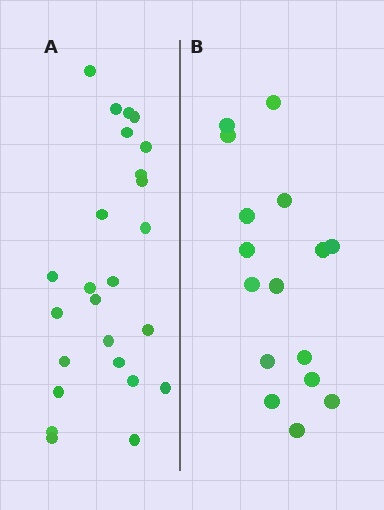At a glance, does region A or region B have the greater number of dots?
Region A (the left region) has more dots.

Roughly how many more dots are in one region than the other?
Region A has roughly 8 or so more dots than region B.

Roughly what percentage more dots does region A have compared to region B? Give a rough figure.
About 55% more.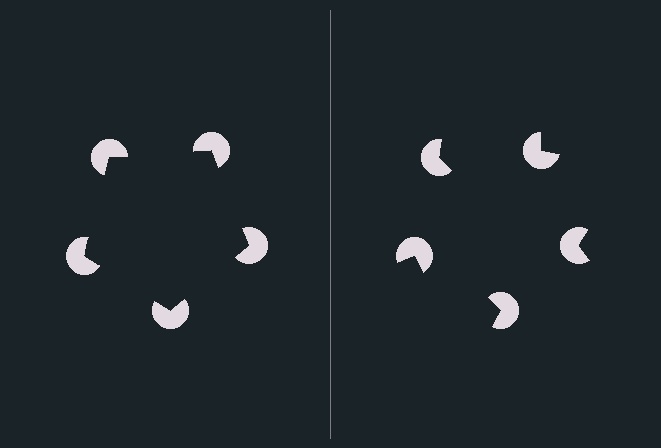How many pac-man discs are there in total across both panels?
10 — 5 on each side.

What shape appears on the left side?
An illusory pentagon.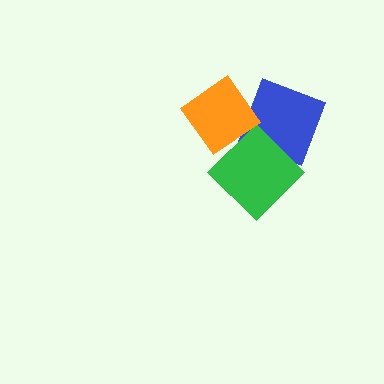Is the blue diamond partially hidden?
Yes, it is partially covered by another shape.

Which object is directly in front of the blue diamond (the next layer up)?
The green diamond is directly in front of the blue diamond.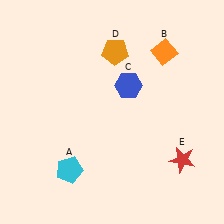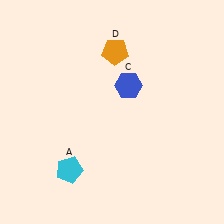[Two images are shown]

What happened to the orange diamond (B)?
The orange diamond (B) was removed in Image 2. It was in the top-right area of Image 1.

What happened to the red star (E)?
The red star (E) was removed in Image 2. It was in the bottom-right area of Image 1.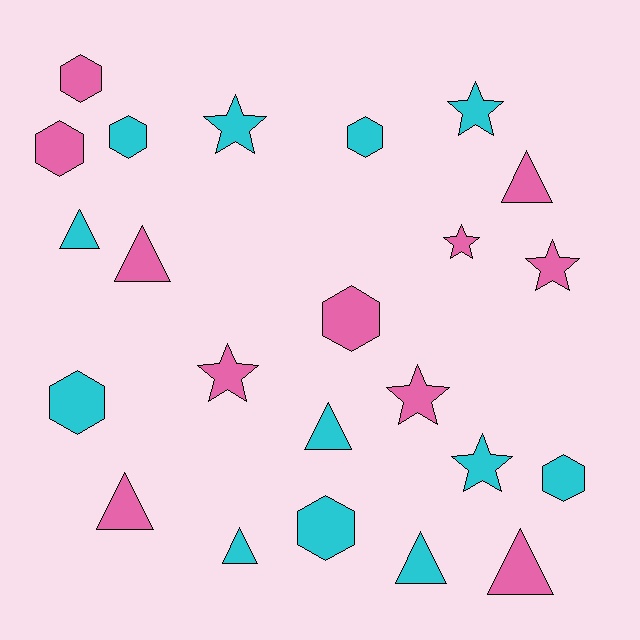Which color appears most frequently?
Cyan, with 12 objects.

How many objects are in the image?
There are 23 objects.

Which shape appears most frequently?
Hexagon, with 8 objects.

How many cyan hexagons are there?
There are 5 cyan hexagons.